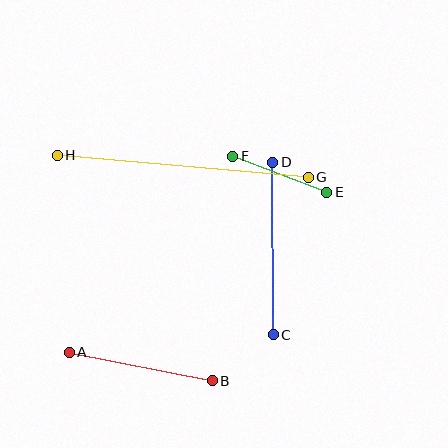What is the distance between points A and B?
The distance is approximately 146 pixels.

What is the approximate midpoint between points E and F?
The midpoint is at approximately (280, 174) pixels.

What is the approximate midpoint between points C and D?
The midpoint is at approximately (273, 249) pixels.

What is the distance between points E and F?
The distance is approximately 101 pixels.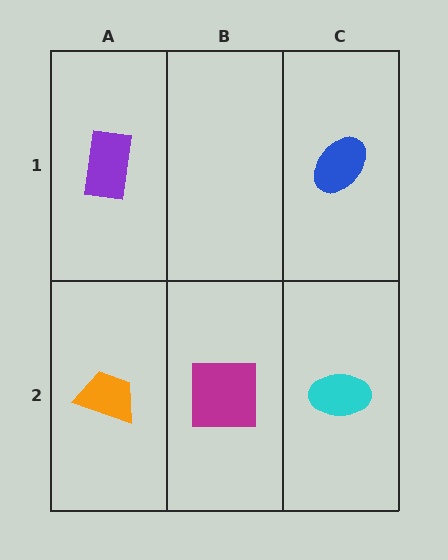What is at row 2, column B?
A magenta square.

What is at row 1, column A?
A purple rectangle.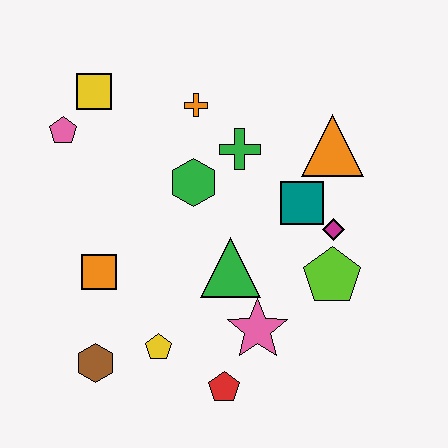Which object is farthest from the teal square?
The brown hexagon is farthest from the teal square.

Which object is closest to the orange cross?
The green cross is closest to the orange cross.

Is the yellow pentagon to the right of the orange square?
Yes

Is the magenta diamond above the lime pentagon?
Yes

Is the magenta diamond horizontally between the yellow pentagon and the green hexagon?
No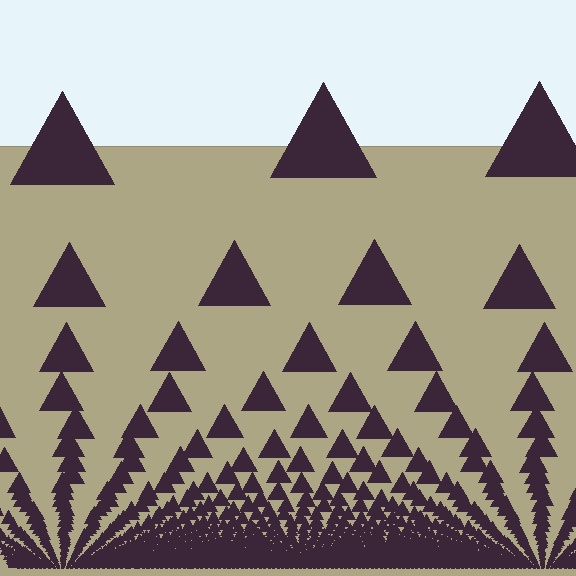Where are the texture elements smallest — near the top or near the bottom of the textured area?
Near the bottom.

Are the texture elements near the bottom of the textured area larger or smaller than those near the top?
Smaller. The gradient is inverted — elements near the bottom are smaller and denser.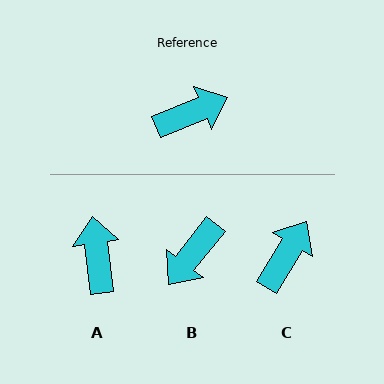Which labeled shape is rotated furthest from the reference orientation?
B, about 151 degrees away.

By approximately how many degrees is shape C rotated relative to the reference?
Approximately 37 degrees counter-clockwise.